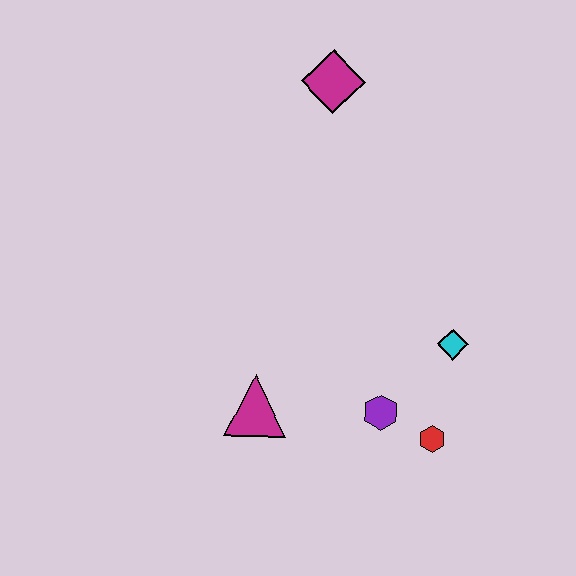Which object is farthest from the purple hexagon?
The magenta diamond is farthest from the purple hexagon.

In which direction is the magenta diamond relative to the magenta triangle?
The magenta diamond is above the magenta triangle.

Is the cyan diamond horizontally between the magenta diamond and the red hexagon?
No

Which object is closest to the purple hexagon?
The red hexagon is closest to the purple hexagon.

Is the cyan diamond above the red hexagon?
Yes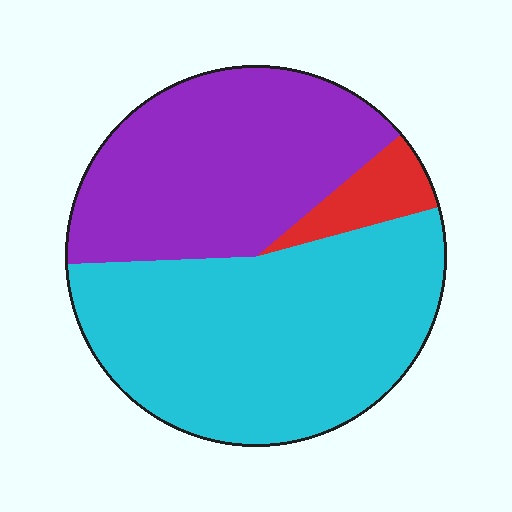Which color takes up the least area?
Red, at roughly 5%.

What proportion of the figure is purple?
Purple covers 40% of the figure.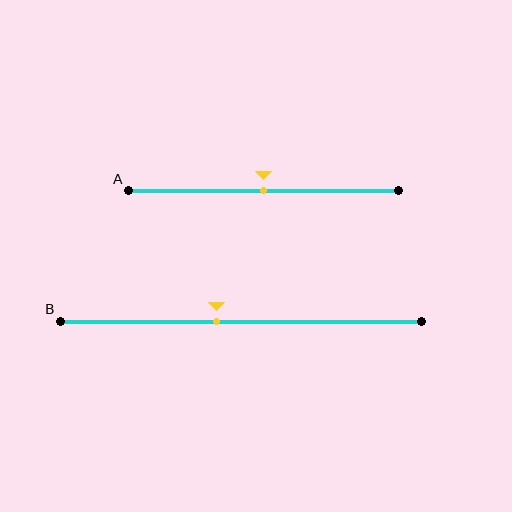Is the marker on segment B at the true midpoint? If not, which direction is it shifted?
No, the marker on segment B is shifted to the left by about 7% of the segment length.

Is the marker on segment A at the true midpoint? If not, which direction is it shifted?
Yes, the marker on segment A is at the true midpoint.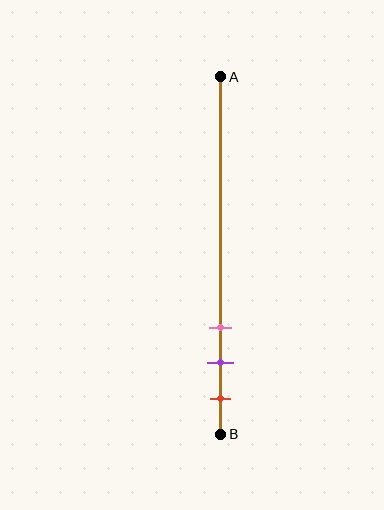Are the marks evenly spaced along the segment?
Yes, the marks are approximately evenly spaced.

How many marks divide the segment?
There are 3 marks dividing the segment.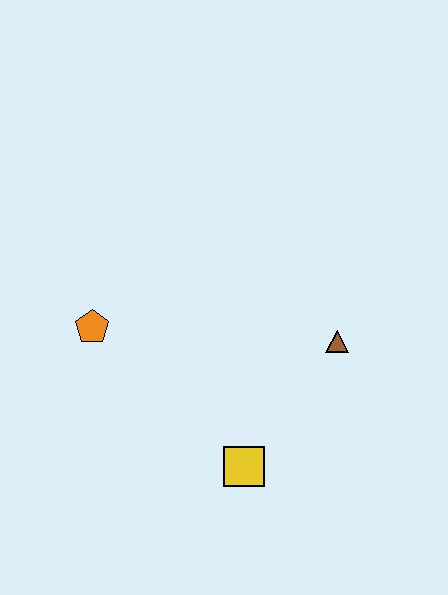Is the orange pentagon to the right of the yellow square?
No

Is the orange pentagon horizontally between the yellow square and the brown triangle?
No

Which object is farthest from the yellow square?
The orange pentagon is farthest from the yellow square.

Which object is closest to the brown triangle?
The yellow square is closest to the brown triangle.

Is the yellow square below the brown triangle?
Yes